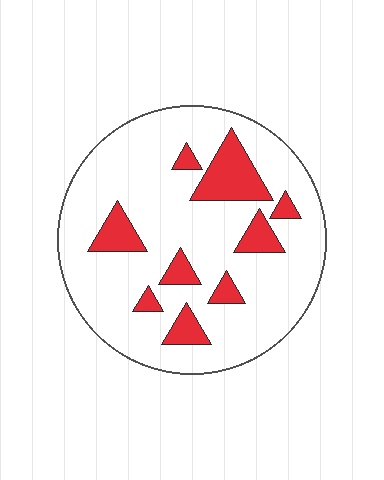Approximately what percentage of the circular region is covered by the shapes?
Approximately 20%.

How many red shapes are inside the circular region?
9.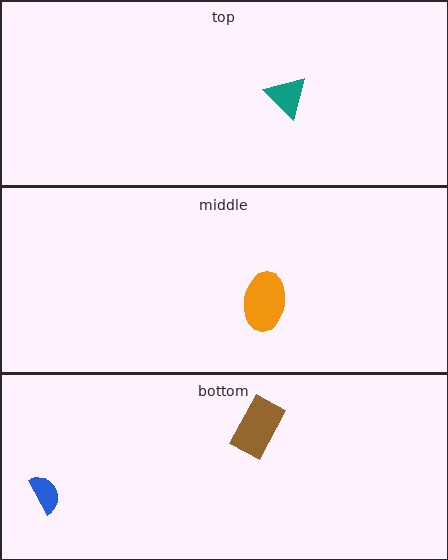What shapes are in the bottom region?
The blue semicircle, the brown rectangle.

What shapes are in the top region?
The teal triangle.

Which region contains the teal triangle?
The top region.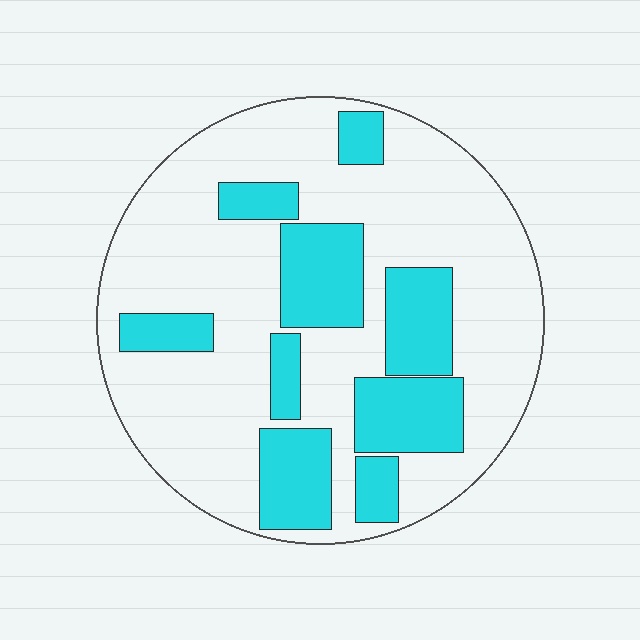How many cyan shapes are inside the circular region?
9.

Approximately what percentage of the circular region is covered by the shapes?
Approximately 30%.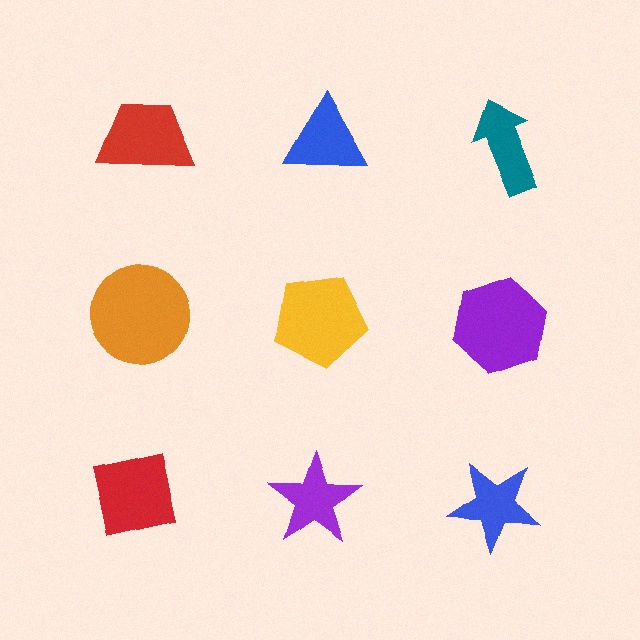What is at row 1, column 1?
A red trapezoid.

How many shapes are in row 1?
3 shapes.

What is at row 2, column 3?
A purple hexagon.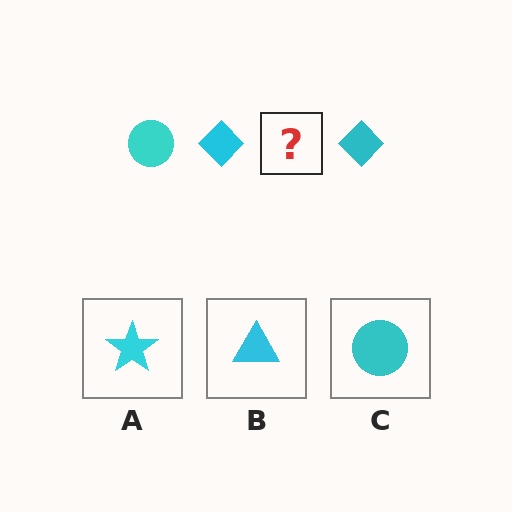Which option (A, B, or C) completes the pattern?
C.